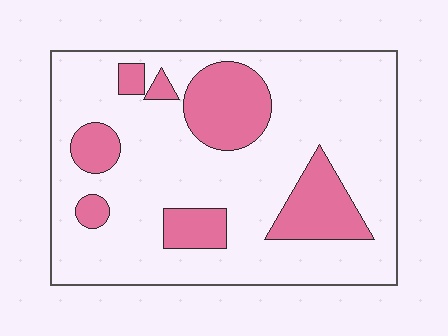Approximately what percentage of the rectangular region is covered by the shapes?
Approximately 25%.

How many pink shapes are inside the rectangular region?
7.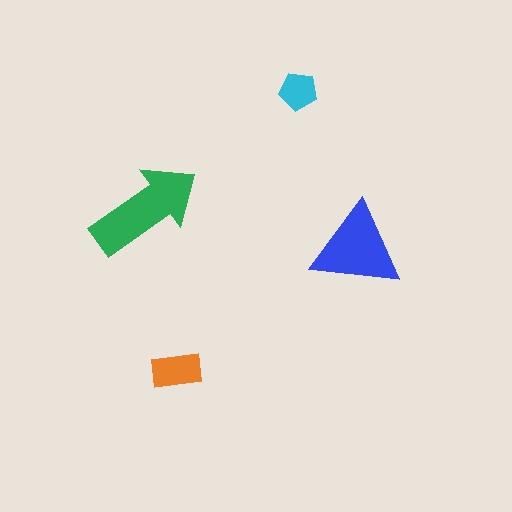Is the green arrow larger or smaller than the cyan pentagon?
Larger.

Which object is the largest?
The green arrow.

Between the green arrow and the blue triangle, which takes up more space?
The green arrow.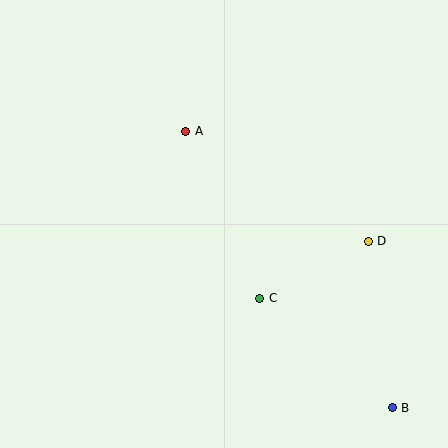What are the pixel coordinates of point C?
Point C is at (260, 298).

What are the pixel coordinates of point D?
Point D is at (368, 241).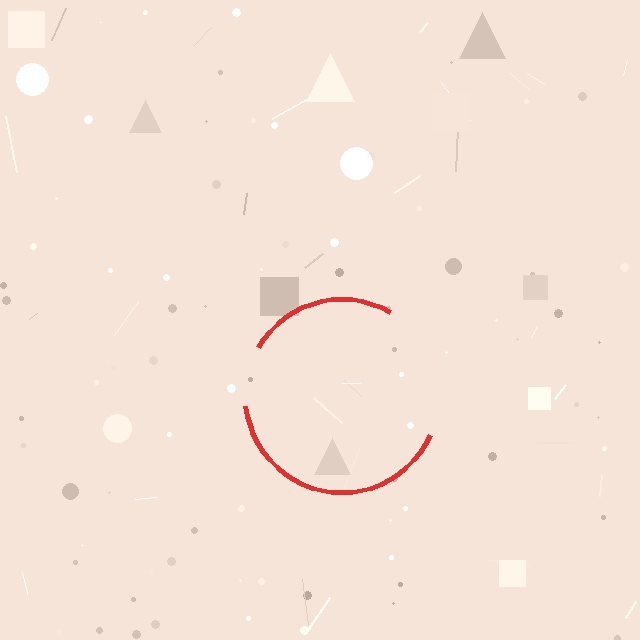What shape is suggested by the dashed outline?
The dashed outline suggests a circle.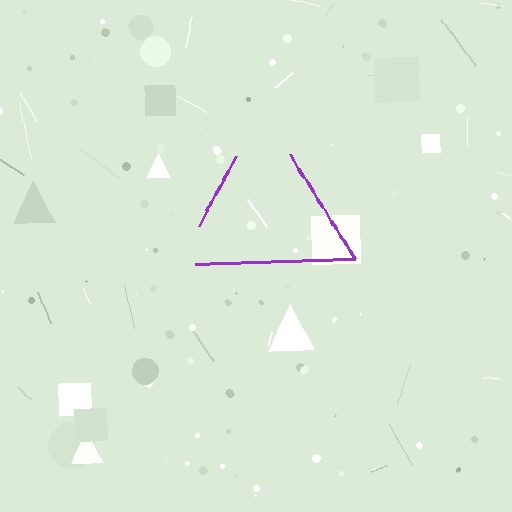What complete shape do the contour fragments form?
The contour fragments form a triangle.